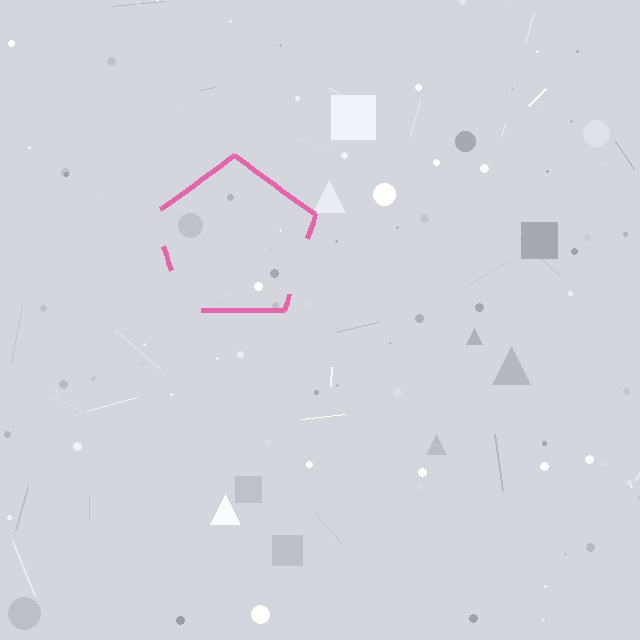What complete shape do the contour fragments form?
The contour fragments form a pentagon.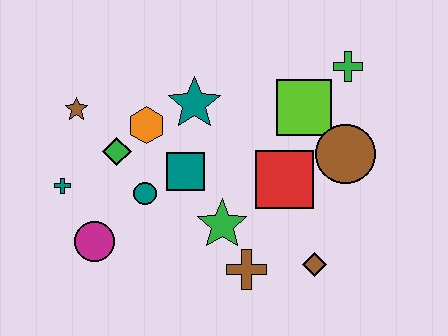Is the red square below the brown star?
Yes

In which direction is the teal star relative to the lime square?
The teal star is to the left of the lime square.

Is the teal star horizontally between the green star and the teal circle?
Yes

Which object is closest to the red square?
The brown circle is closest to the red square.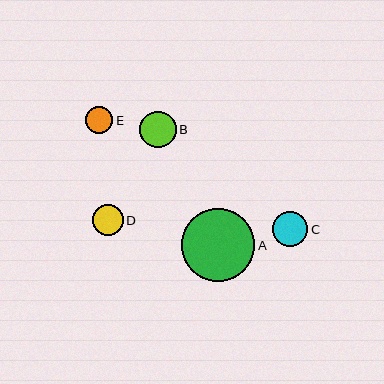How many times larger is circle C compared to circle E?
Circle C is approximately 1.3 times the size of circle E.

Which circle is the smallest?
Circle E is the smallest with a size of approximately 27 pixels.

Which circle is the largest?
Circle A is the largest with a size of approximately 73 pixels.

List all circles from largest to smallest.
From largest to smallest: A, B, C, D, E.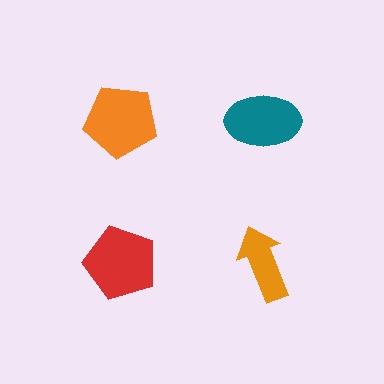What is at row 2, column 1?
A red pentagon.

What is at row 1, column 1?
An orange pentagon.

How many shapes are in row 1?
2 shapes.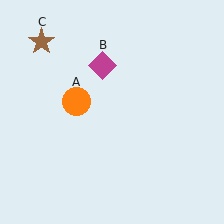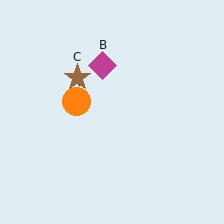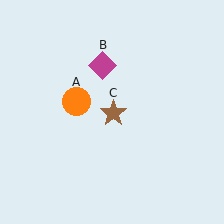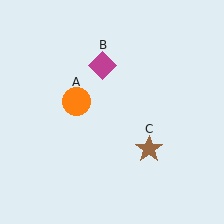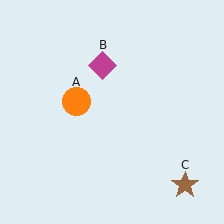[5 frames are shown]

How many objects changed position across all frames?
1 object changed position: brown star (object C).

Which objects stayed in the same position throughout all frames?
Orange circle (object A) and magenta diamond (object B) remained stationary.